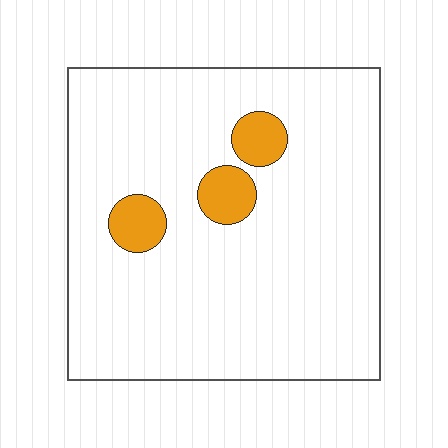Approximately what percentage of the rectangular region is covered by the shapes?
Approximately 10%.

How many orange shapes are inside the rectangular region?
3.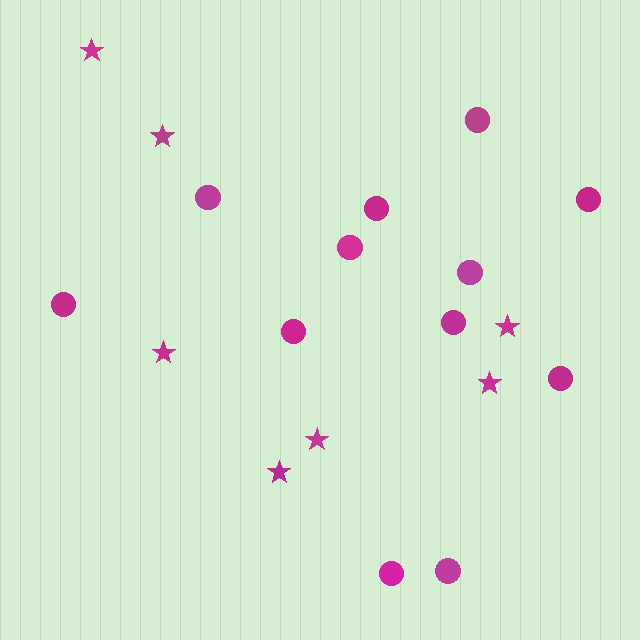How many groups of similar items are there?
There are 2 groups: one group of circles (12) and one group of stars (7).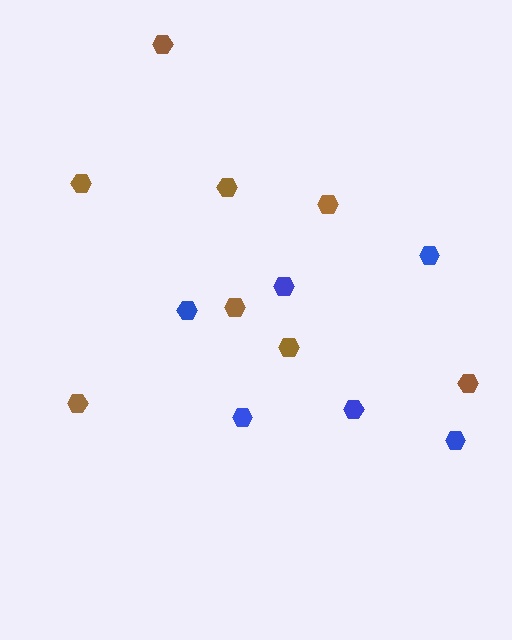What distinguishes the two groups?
There are 2 groups: one group of blue hexagons (6) and one group of brown hexagons (8).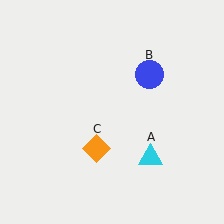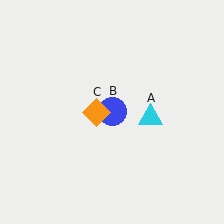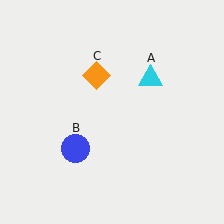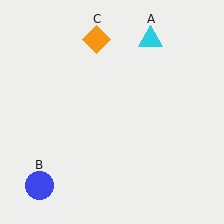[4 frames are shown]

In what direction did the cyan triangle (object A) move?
The cyan triangle (object A) moved up.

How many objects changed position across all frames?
3 objects changed position: cyan triangle (object A), blue circle (object B), orange diamond (object C).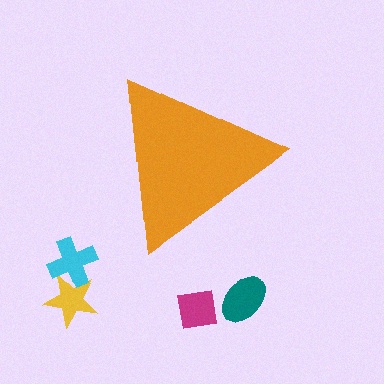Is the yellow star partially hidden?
No, the yellow star is fully visible.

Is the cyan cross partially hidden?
No, the cyan cross is fully visible.